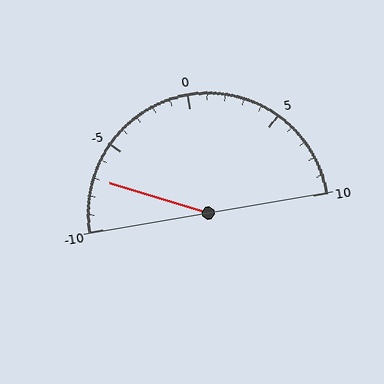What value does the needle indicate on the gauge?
The needle indicates approximately -7.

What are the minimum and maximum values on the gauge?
The gauge ranges from -10 to 10.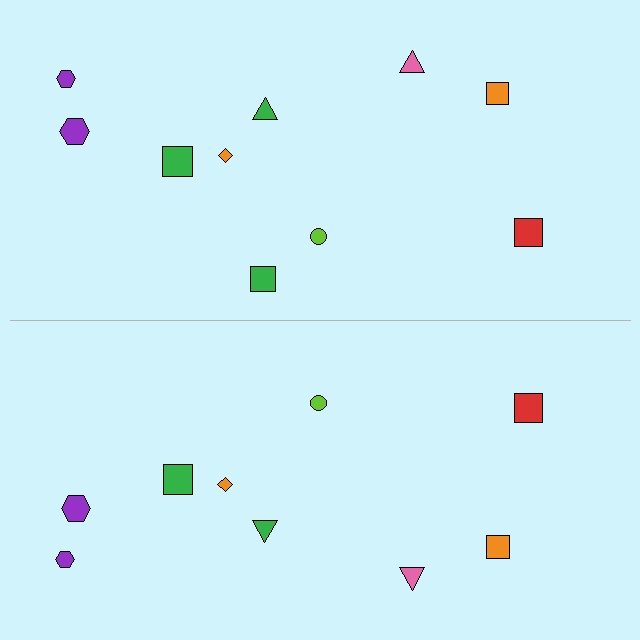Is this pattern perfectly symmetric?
No, the pattern is not perfectly symmetric. A green square is missing from the bottom side.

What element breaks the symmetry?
A green square is missing from the bottom side.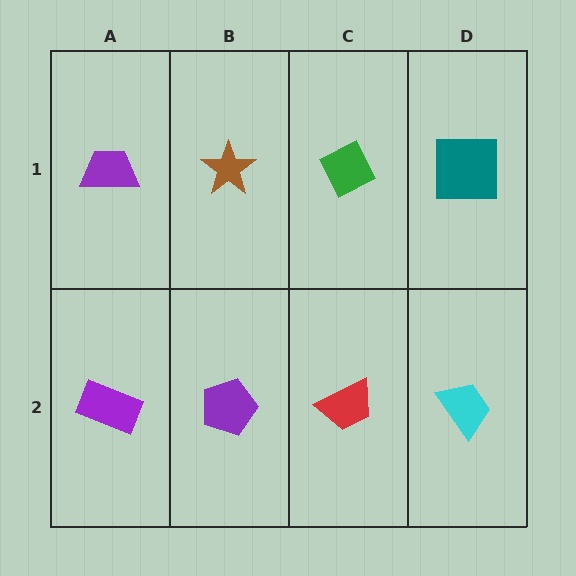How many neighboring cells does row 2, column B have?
3.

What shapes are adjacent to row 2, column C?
A green diamond (row 1, column C), a purple pentagon (row 2, column B), a cyan trapezoid (row 2, column D).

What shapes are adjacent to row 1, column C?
A red trapezoid (row 2, column C), a brown star (row 1, column B), a teal square (row 1, column D).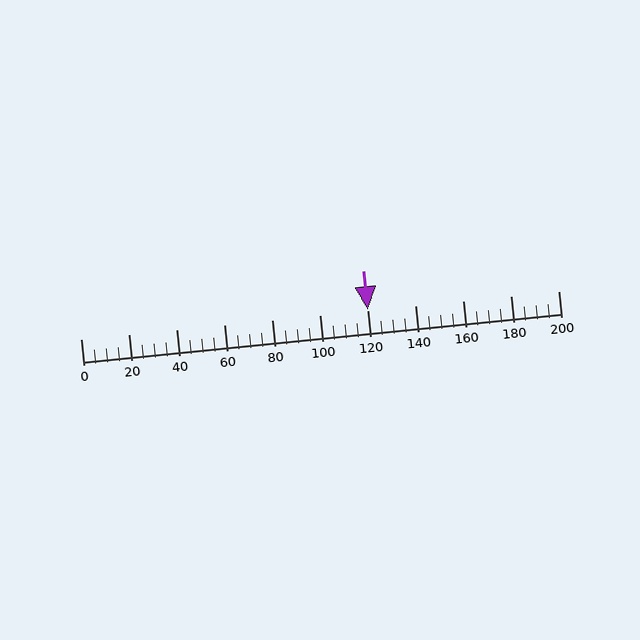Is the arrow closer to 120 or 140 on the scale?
The arrow is closer to 120.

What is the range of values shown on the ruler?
The ruler shows values from 0 to 200.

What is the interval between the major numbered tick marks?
The major tick marks are spaced 20 units apart.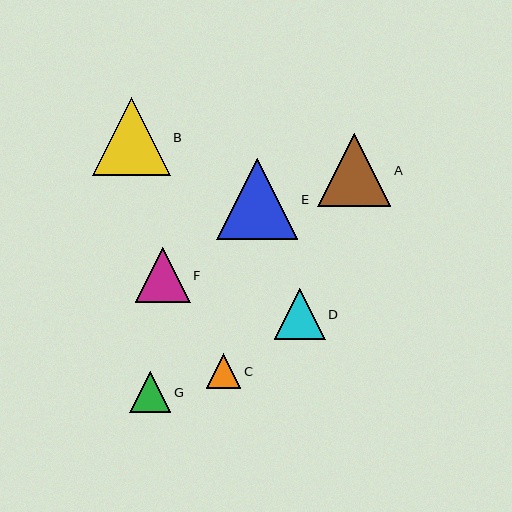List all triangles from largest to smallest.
From largest to smallest: E, B, A, F, D, G, C.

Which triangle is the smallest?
Triangle C is the smallest with a size of approximately 35 pixels.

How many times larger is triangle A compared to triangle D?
Triangle A is approximately 1.4 times the size of triangle D.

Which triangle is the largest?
Triangle E is the largest with a size of approximately 81 pixels.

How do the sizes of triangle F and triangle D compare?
Triangle F and triangle D are approximately the same size.